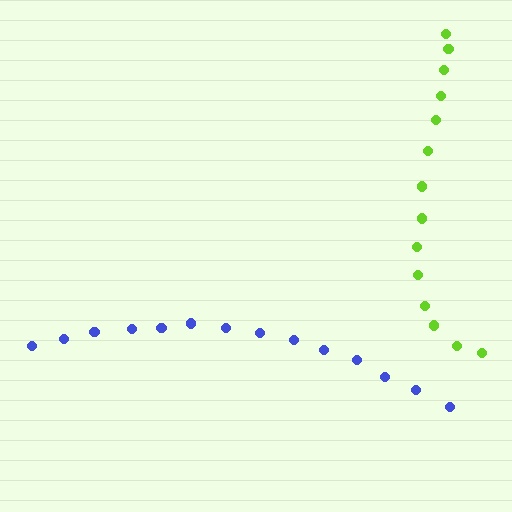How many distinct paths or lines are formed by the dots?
There are 2 distinct paths.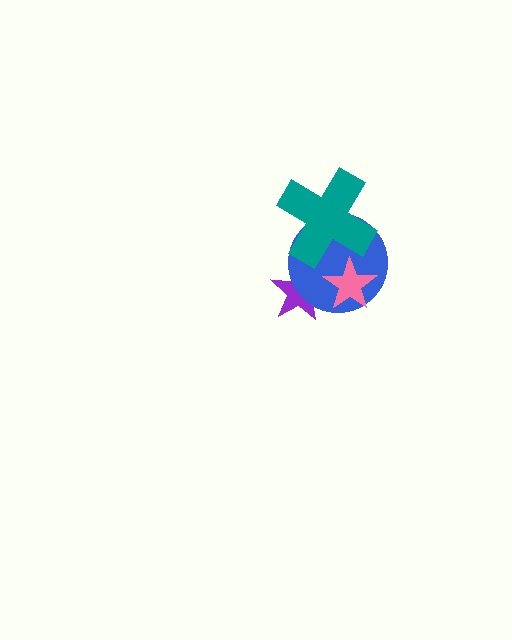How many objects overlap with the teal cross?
1 object overlaps with the teal cross.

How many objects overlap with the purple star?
2 objects overlap with the purple star.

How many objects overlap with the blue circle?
3 objects overlap with the blue circle.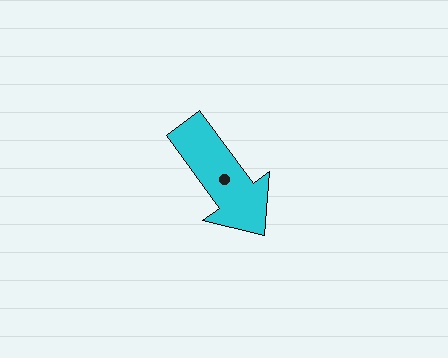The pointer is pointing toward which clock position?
Roughly 5 o'clock.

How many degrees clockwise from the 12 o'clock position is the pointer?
Approximately 144 degrees.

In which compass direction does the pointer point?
Southeast.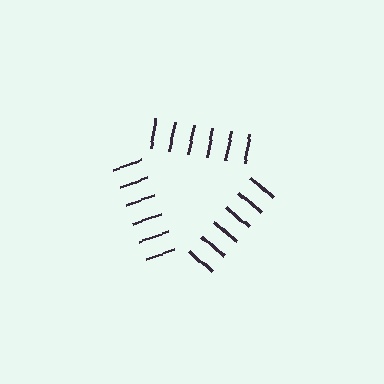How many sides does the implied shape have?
3 sides — the line-ends trace a triangle.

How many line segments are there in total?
18 — 6 along each of the 3 edges.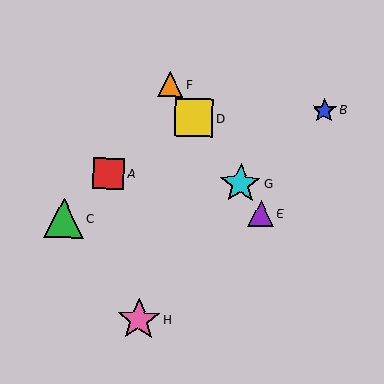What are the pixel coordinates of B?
Object B is at (324, 110).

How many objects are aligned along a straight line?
4 objects (D, E, F, G) are aligned along a straight line.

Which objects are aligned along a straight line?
Objects D, E, F, G are aligned along a straight line.